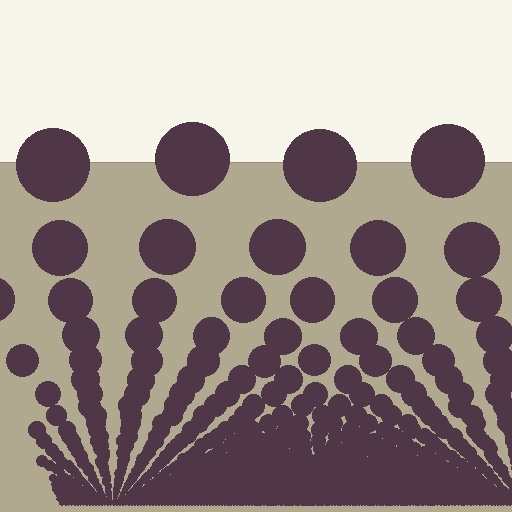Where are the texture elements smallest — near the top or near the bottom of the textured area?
Near the bottom.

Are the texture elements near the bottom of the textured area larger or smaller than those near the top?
Smaller. The gradient is inverted — elements near the bottom are smaller and denser.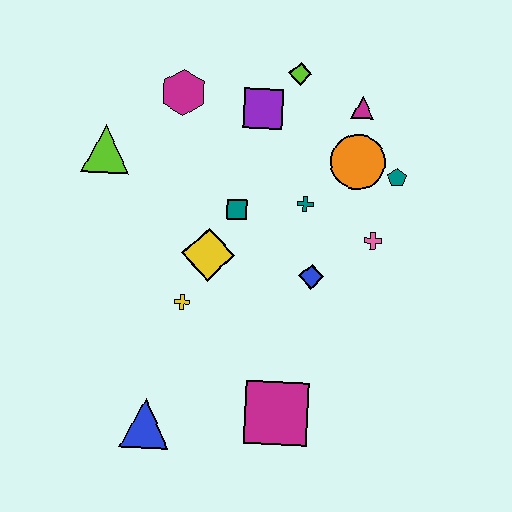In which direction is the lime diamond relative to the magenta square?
The lime diamond is above the magenta square.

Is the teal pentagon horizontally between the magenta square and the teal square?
No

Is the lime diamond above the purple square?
Yes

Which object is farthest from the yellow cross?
The magenta triangle is farthest from the yellow cross.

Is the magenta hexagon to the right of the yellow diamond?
No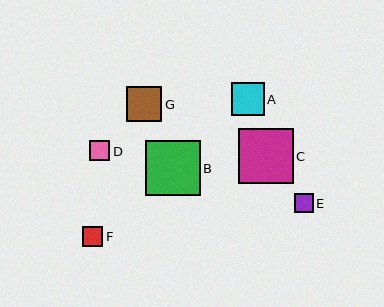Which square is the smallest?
Square E is the smallest with a size of approximately 19 pixels.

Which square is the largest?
Square B is the largest with a size of approximately 55 pixels.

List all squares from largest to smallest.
From largest to smallest: B, C, G, A, D, F, E.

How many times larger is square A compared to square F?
Square A is approximately 1.6 times the size of square F.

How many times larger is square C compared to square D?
Square C is approximately 2.7 times the size of square D.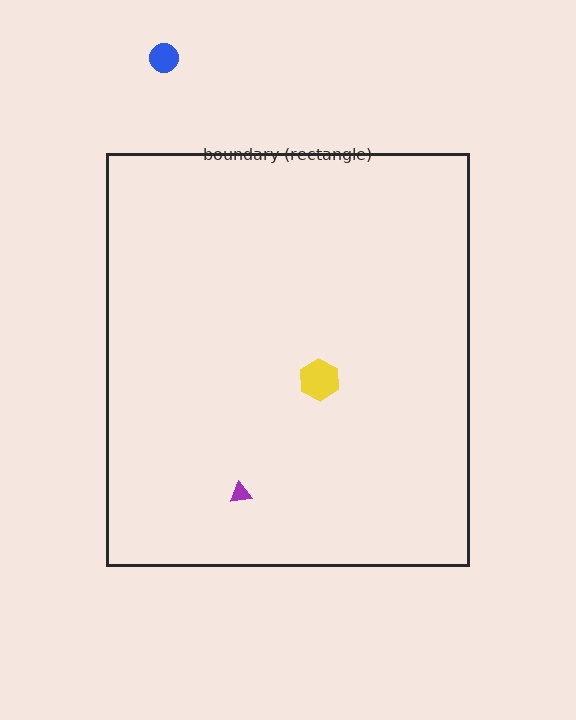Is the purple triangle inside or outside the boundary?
Inside.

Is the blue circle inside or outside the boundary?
Outside.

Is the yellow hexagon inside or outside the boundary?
Inside.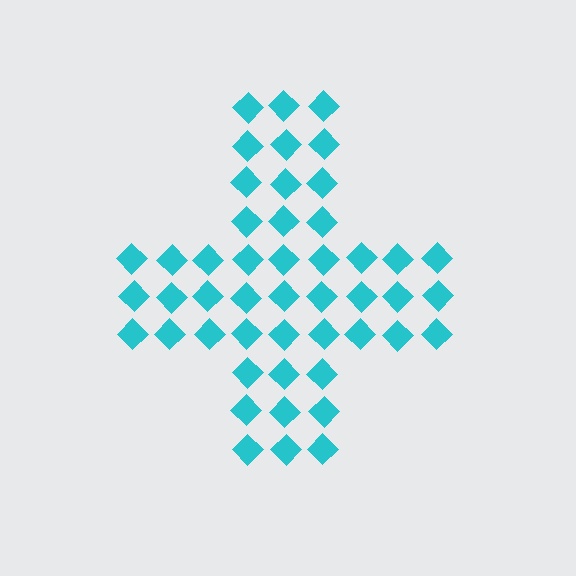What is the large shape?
The large shape is a cross.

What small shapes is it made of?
It is made of small diamonds.